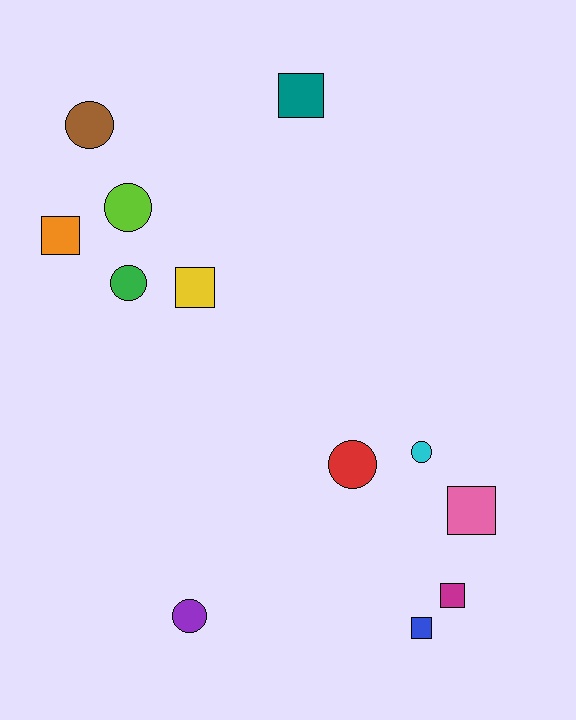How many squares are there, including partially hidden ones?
There are 6 squares.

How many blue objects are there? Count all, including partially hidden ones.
There is 1 blue object.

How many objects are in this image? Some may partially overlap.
There are 12 objects.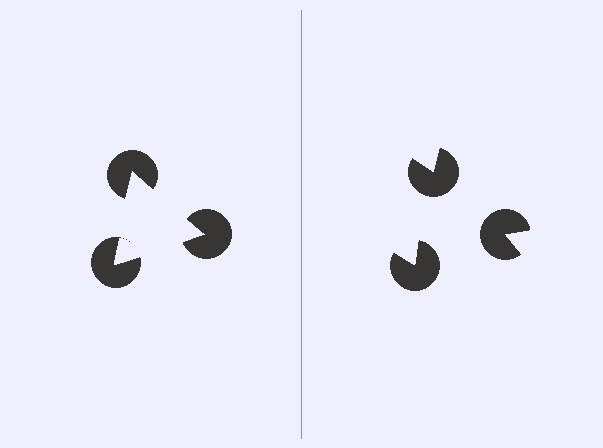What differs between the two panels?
The pac-man discs are positioned identically on both sides; only the wedge orientations differ. On the left they align to a triangle; on the right they are misaligned.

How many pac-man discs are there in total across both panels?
6 — 3 on each side.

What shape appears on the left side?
An illusory triangle.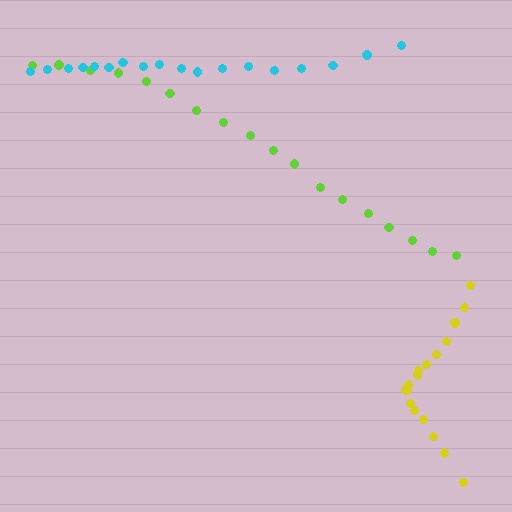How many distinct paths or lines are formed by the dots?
There are 3 distinct paths.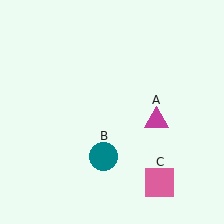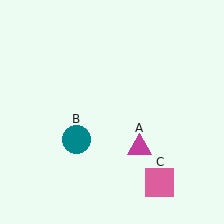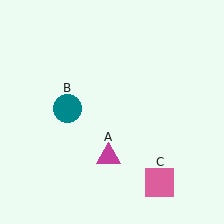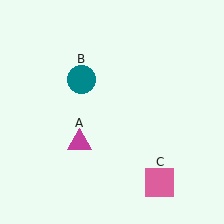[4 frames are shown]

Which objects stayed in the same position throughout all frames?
Pink square (object C) remained stationary.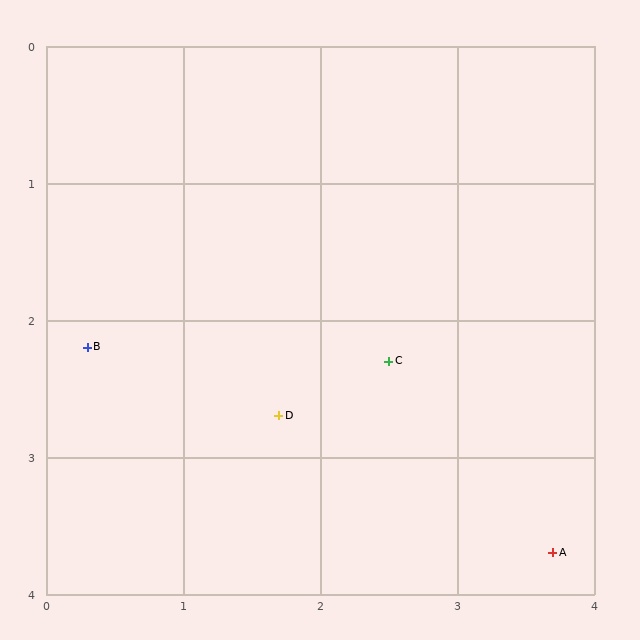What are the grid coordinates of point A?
Point A is at approximately (3.7, 3.7).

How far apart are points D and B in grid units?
Points D and B are about 1.5 grid units apart.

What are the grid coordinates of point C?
Point C is at approximately (2.5, 2.3).